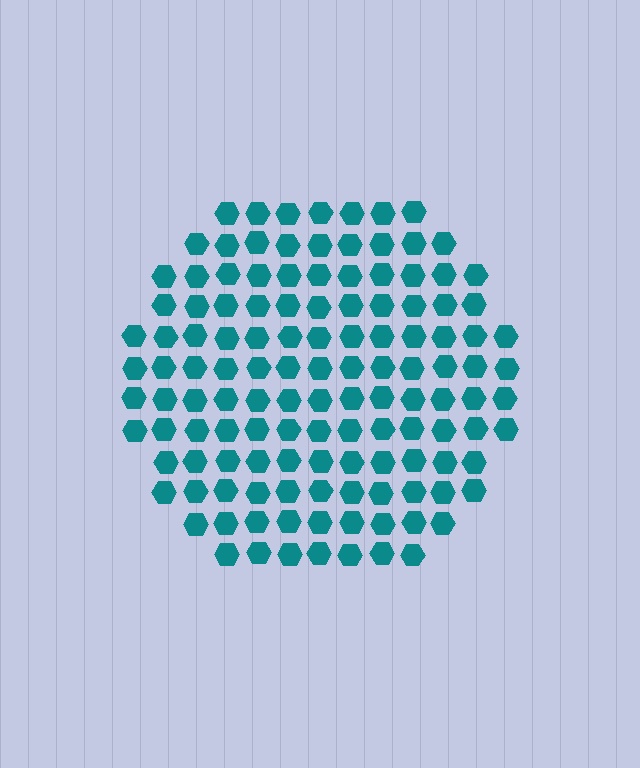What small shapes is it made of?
It is made of small hexagons.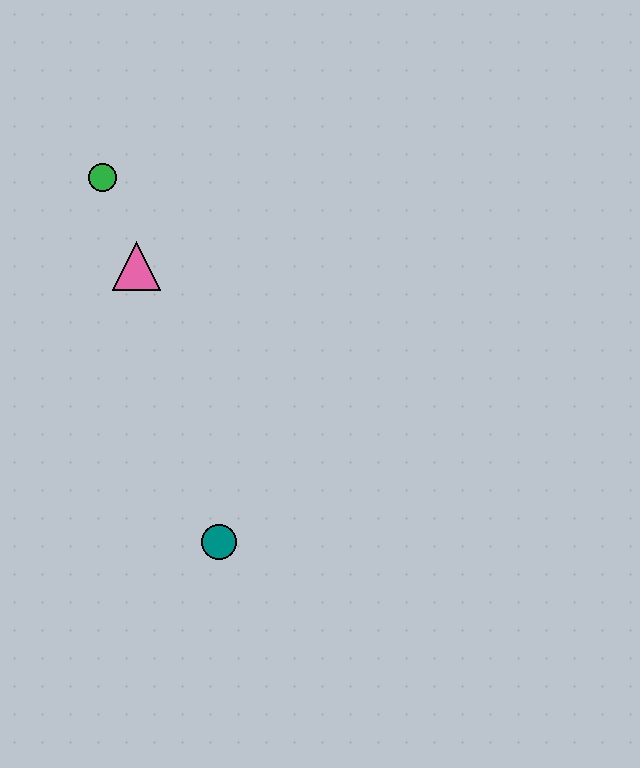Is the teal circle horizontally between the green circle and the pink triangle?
No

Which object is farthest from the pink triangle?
The teal circle is farthest from the pink triangle.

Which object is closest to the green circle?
The pink triangle is closest to the green circle.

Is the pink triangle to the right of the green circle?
Yes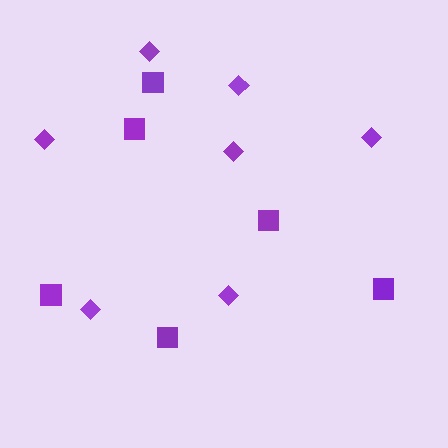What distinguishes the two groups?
There are 2 groups: one group of squares (6) and one group of diamonds (7).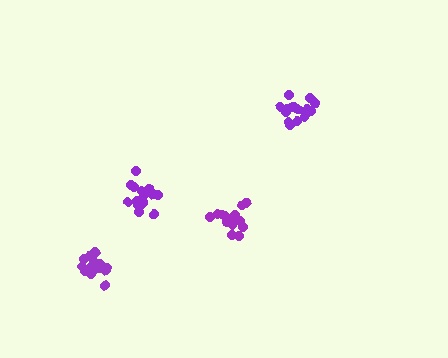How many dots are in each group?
Group 1: 18 dots, Group 2: 18 dots, Group 3: 15 dots, Group 4: 15 dots (66 total).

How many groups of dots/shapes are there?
There are 4 groups.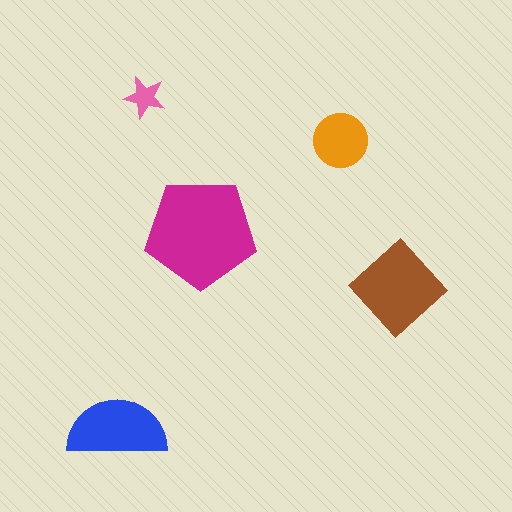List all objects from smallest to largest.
The pink star, the orange circle, the blue semicircle, the brown diamond, the magenta pentagon.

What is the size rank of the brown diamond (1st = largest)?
2nd.